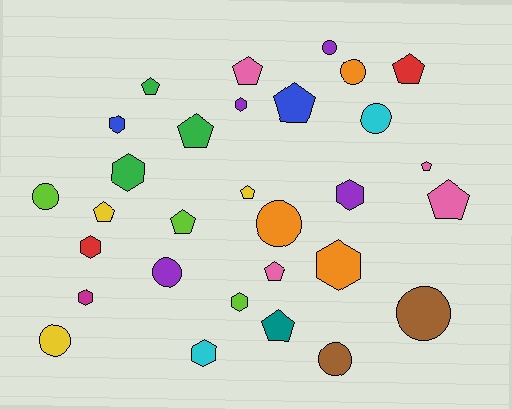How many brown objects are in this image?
There are 2 brown objects.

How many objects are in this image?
There are 30 objects.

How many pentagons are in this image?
There are 12 pentagons.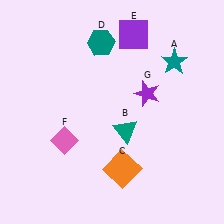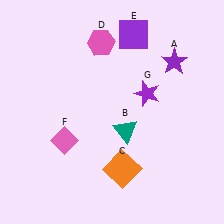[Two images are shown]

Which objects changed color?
A changed from teal to purple. D changed from teal to pink.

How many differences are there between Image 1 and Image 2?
There are 2 differences between the two images.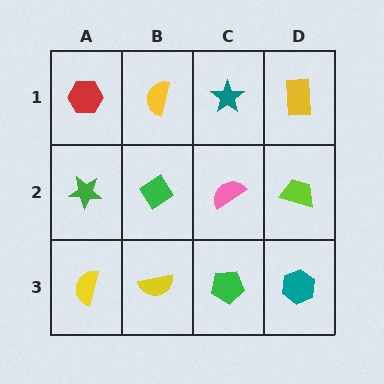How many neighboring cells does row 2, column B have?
4.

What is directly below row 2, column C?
A green pentagon.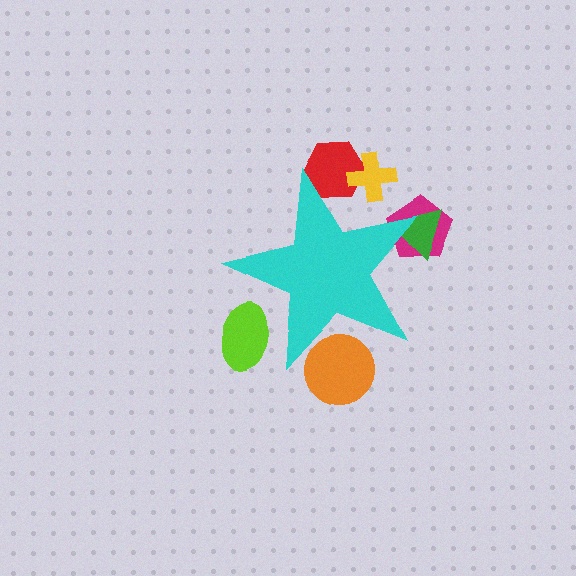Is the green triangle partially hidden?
Yes, the green triangle is partially hidden behind the cyan star.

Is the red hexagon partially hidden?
Yes, the red hexagon is partially hidden behind the cyan star.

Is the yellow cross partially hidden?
Yes, the yellow cross is partially hidden behind the cyan star.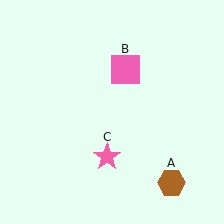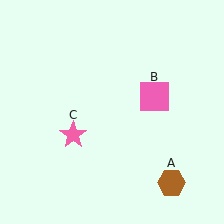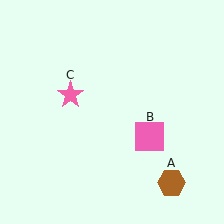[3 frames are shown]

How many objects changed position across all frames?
2 objects changed position: pink square (object B), pink star (object C).